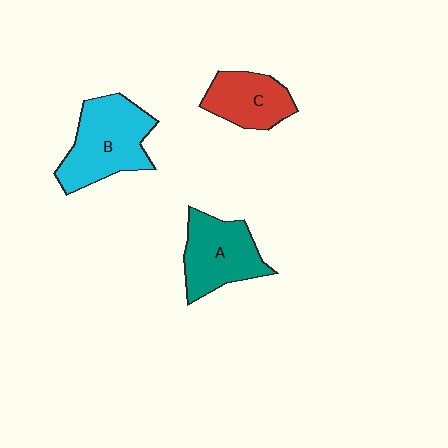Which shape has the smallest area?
Shape C (red).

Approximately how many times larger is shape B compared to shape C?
Approximately 1.5 times.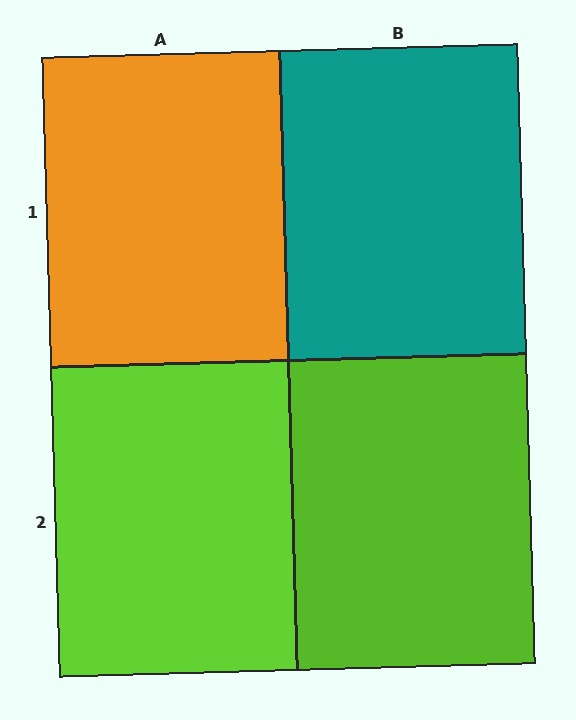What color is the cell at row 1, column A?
Orange.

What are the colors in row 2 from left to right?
Lime, lime.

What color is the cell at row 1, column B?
Teal.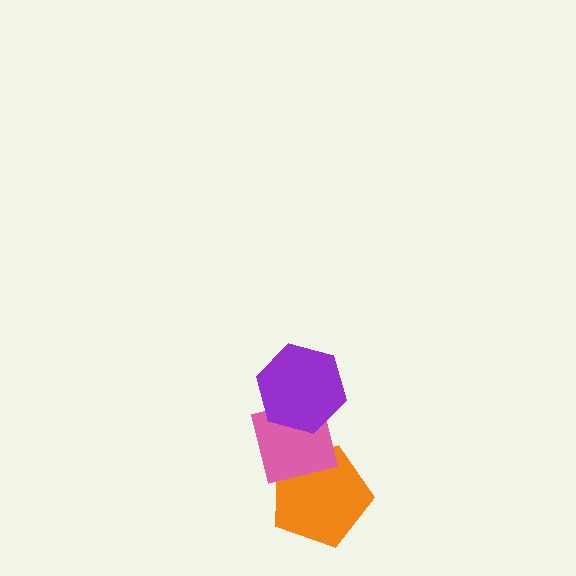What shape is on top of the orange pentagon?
The pink square is on top of the orange pentagon.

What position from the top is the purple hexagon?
The purple hexagon is 1st from the top.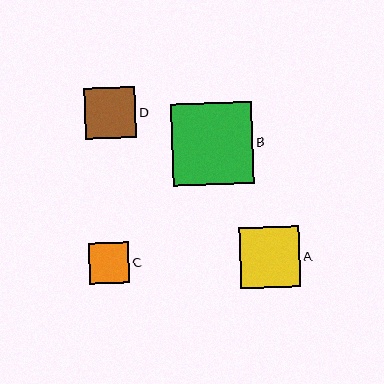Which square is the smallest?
Square C is the smallest with a size of approximately 40 pixels.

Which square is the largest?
Square B is the largest with a size of approximately 81 pixels.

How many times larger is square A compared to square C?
Square A is approximately 1.5 times the size of square C.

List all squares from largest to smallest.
From largest to smallest: B, A, D, C.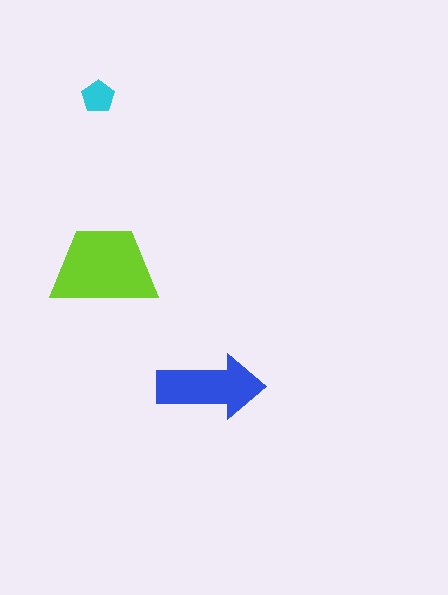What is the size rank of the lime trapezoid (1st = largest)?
1st.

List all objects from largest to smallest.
The lime trapezoid, the blue arrow, the cyan pentagon.